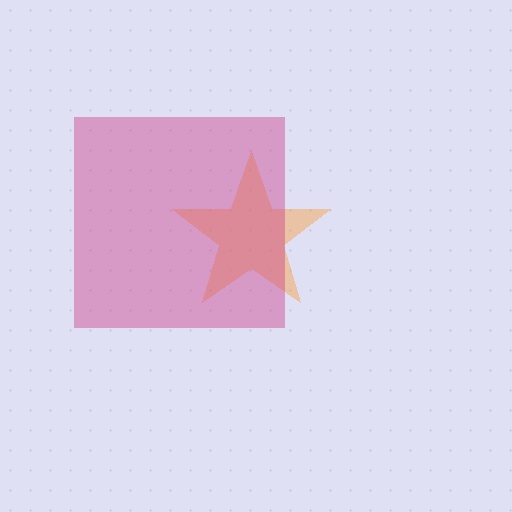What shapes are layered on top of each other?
The layered shapes are: an orange star, a magenta square.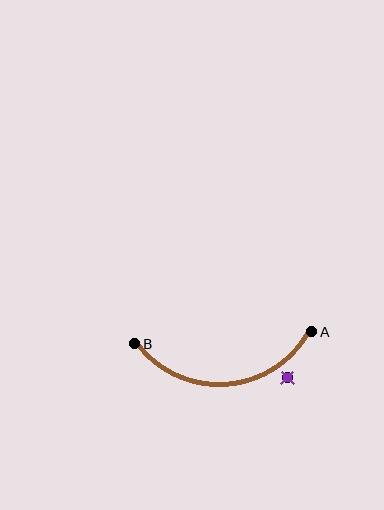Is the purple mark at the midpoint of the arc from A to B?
No — the purple mark does not lie on the arc at all. It sits slightly outside the curve.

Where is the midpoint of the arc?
The arc midpoint is the point on the curve farthest from the straight line joining A and B. It sits below that line.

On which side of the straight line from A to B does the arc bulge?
The arc bulges below the straight line connecting A and B.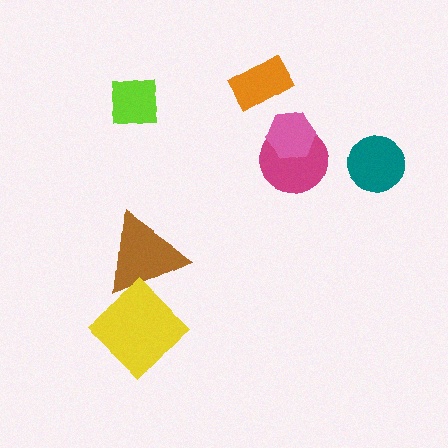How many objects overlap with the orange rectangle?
0 objects overlap with the orange rectangle.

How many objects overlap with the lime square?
0 objects overlap with the lime square.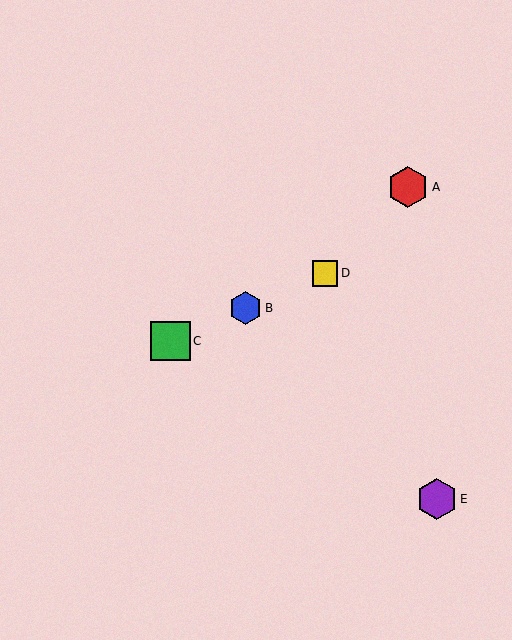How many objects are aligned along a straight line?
3 objects (B, C, D) are aligned along a straight line.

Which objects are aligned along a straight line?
Objects B, C, D are aligned along a straight line.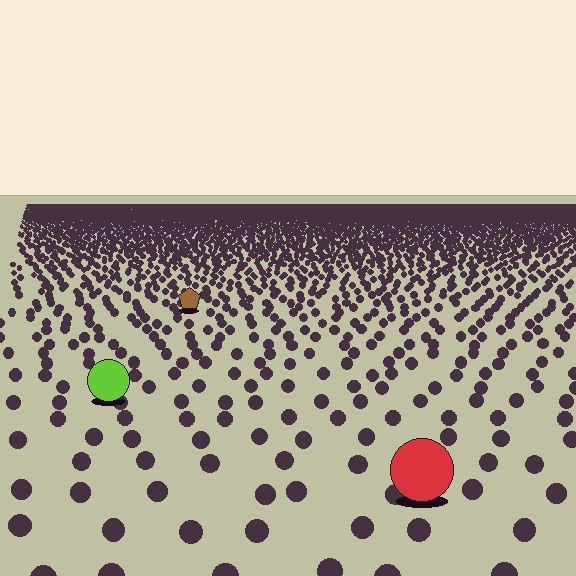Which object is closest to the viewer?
The red circle is closest. The texture marks near it are larger and more spread out.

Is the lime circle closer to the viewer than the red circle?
No. The red circle is closer — you can tell from the texture gradient: the ground texture is coarser near it.